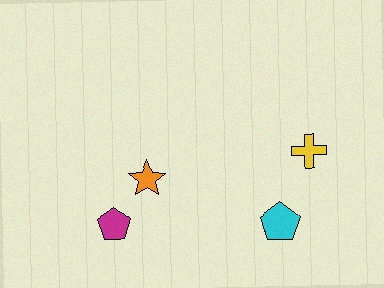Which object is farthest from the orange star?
The yellow cross is farthest from the orange star.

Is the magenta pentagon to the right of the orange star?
No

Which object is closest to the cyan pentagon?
The yellow cross is closest to the cyan pentagon.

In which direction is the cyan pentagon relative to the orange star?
The cyan pentagon is to the right of the orange star.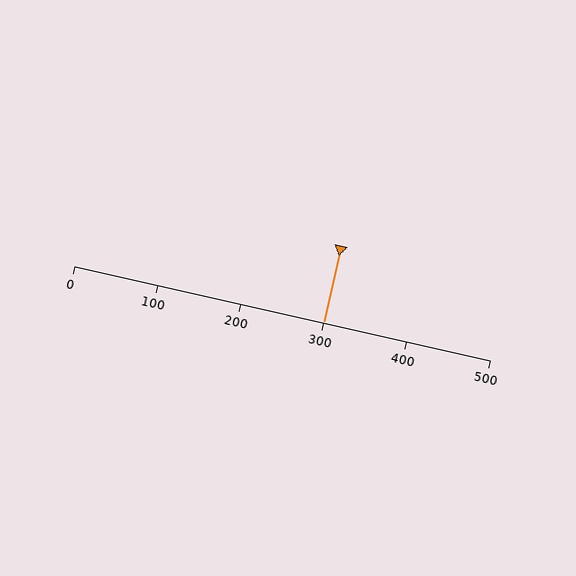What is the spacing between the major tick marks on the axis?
The major ticks are spaced 100 apart.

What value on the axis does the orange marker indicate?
The marker indicates approximately 300.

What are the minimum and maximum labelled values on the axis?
The axis runs from 0 to 500.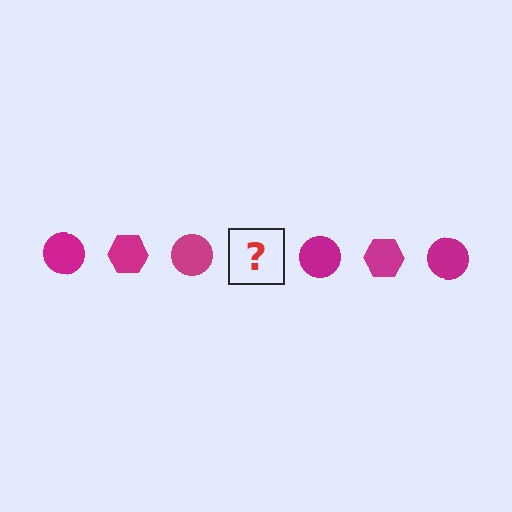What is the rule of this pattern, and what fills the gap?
The rule is that the pattern cycles through circle, hexagon shapes in magenta. The gap should be filled with a magenta hexagon.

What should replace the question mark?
The question mark should be replaced with a magenta hexagon.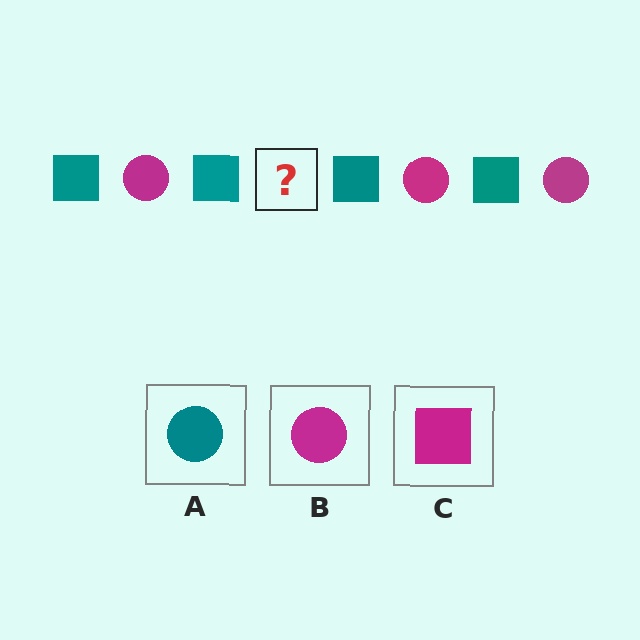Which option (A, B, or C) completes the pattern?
B.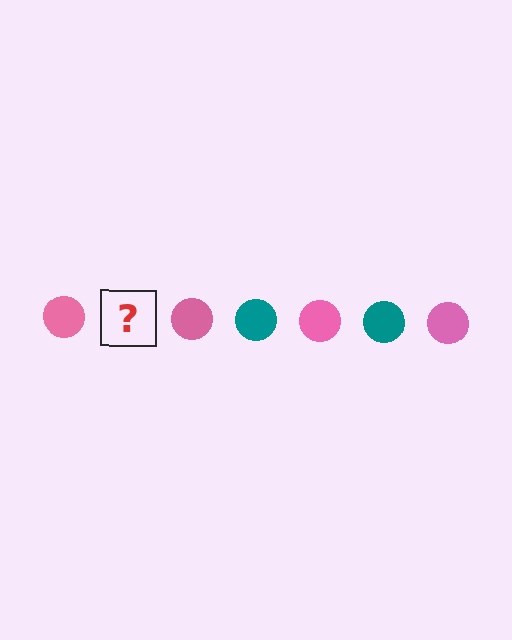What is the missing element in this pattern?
The missing element is a teal circle.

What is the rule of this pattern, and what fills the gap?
The rule is that the pattern cycles through pink, teal circles. The gap should be filled with a teal circle.